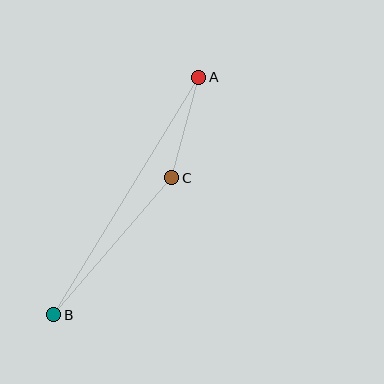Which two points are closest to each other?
Points A and C are closest to each other.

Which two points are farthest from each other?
Points A and B are farthest from each other.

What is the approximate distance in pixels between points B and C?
The distance between B and C is approximately 181 pixels.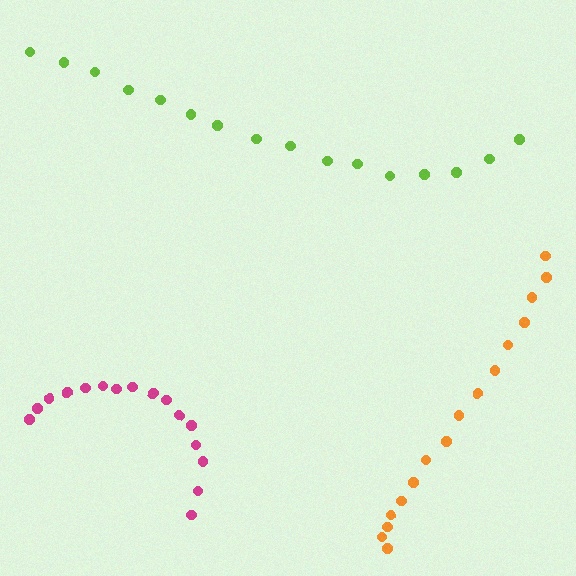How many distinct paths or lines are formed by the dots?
There are 3 distinct paths.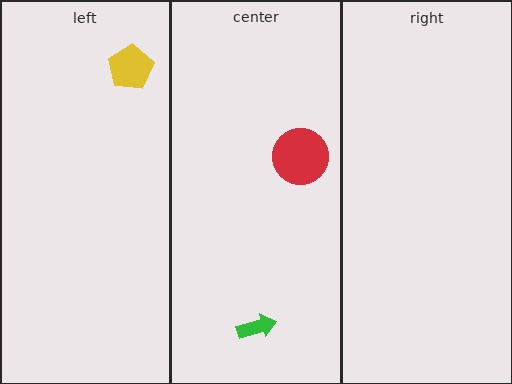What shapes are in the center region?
The green arrow, the red circle.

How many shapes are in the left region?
1.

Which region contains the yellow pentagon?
The left region.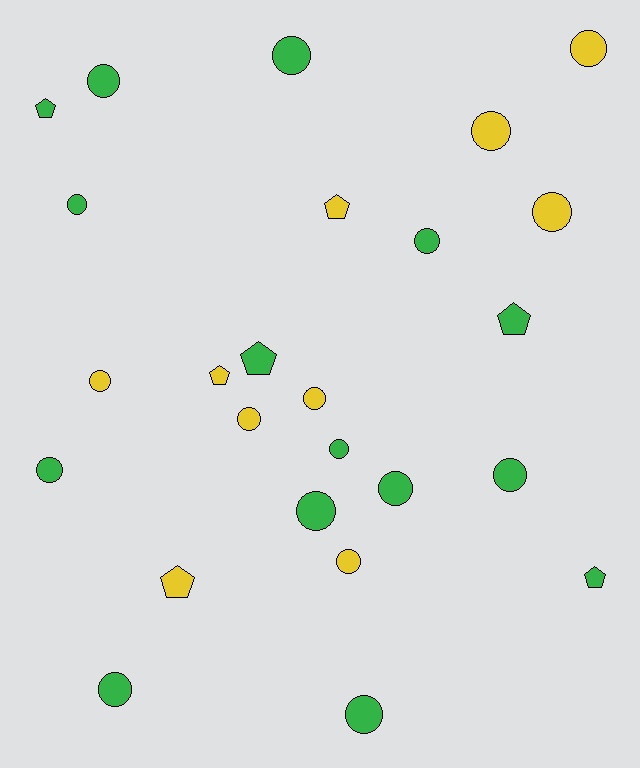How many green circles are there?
There are 11 green circles.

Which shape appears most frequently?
Circle, with 18 objects.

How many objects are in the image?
There are 25 objects.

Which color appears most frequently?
Green, with 15 objects.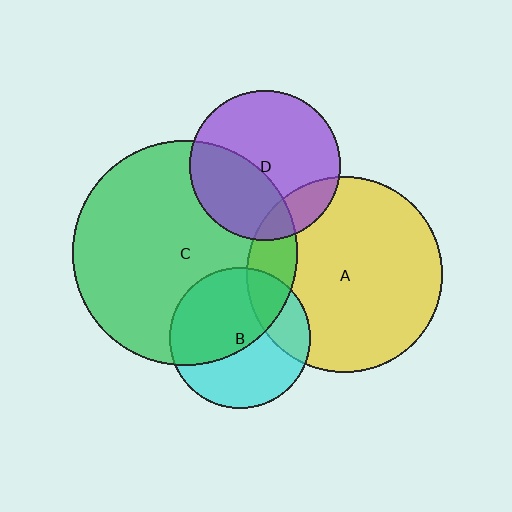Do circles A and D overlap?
Yes.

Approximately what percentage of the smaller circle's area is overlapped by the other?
Approximately 15%.